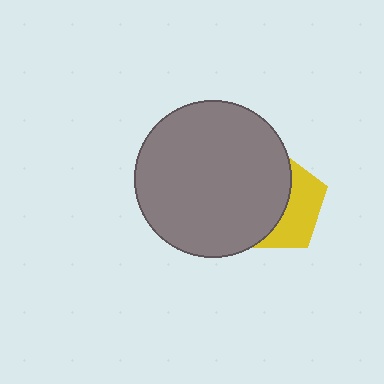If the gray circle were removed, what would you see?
You would see the complete yellow pentagon.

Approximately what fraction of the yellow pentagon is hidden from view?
Roughly 60% of the yellow pentagon is hidden behind the gray circle.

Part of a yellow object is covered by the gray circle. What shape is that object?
It is a pentagon.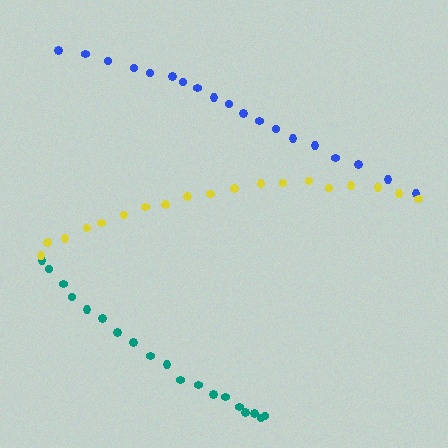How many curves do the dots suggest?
There are 3 distinct paths.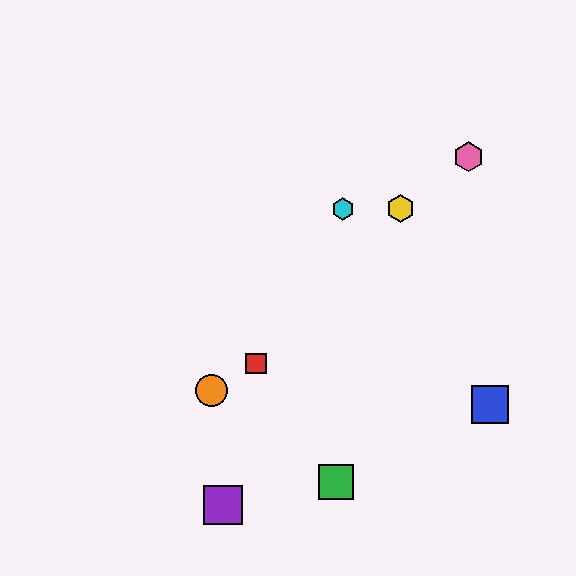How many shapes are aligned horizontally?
2 shapes (the yellow hexagon, the cyan hexagon) are aligned horizontally.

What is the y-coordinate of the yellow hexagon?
The yellow hexagon is at y≈209.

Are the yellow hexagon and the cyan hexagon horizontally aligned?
Yes, both are at y≈209.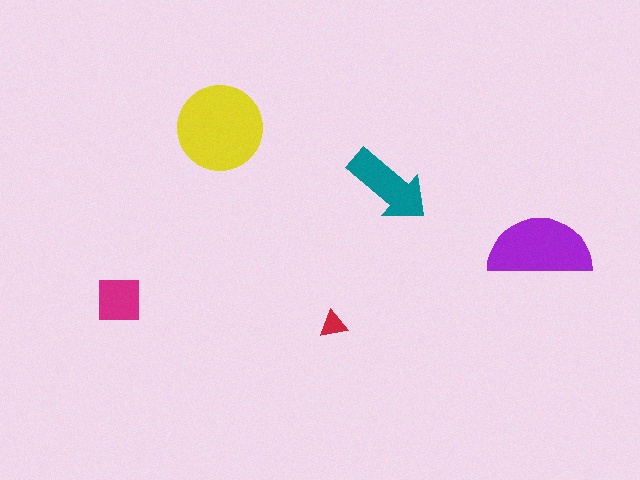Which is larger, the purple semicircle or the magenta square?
The purple semicircle.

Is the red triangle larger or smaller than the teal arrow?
Smaller.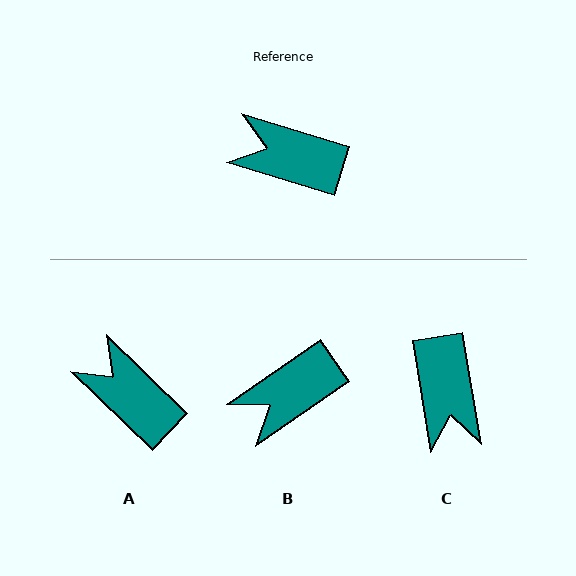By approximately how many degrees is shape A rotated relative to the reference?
Approximately 27 degrees clockwise.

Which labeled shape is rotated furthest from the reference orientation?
C, about 116 degrees away.